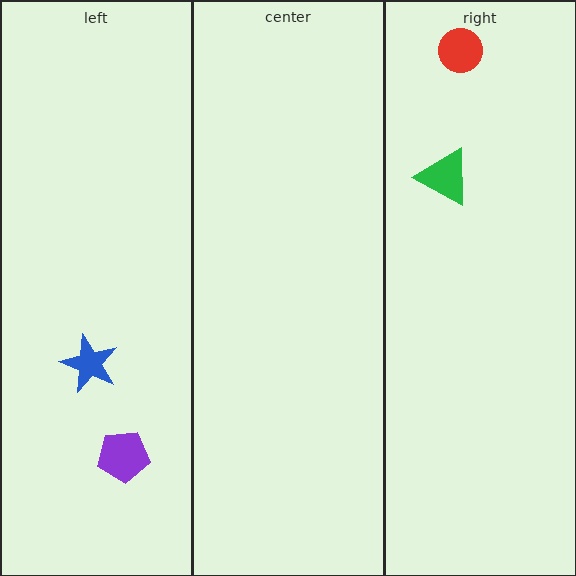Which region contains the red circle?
The right region.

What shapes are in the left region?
The purple pentagon, the blue star.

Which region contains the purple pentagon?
The left region.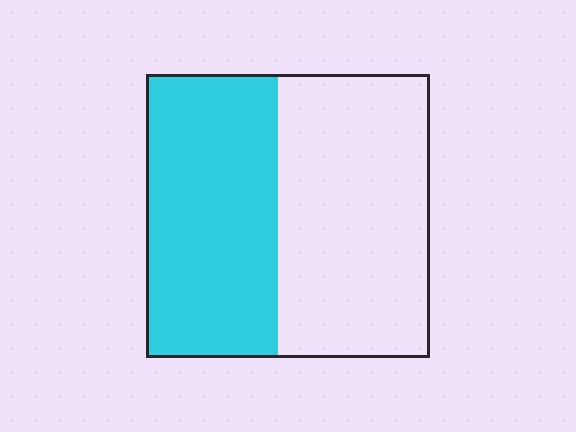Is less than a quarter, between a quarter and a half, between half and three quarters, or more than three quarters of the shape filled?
Between a quarter and a half.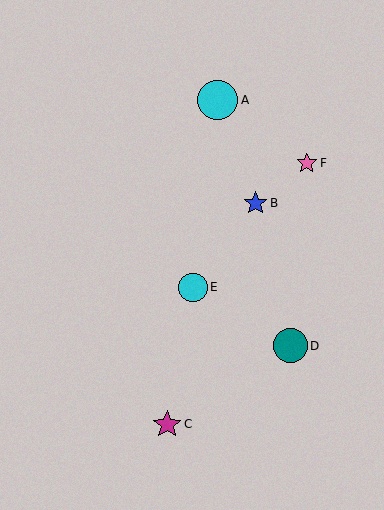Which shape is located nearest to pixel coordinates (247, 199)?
The blue star (labeled B) at (255, 203) is nearest to that location.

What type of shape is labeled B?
Shape B is a blue star.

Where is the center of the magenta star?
The center of the magenta star is at (167, 424).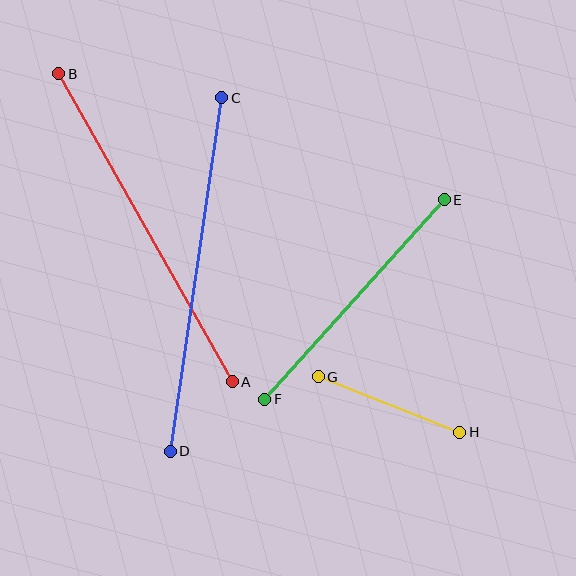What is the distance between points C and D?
The distance is approximately 357 pixels.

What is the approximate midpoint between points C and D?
The midpoint is at approximately (196, 274) pixels.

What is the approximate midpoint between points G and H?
The midpoint is at approximately (389, 405) pixels.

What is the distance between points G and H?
The distance is approximately 152 pixels.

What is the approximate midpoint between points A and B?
The midpoint is at approximately (145, 228) pixels.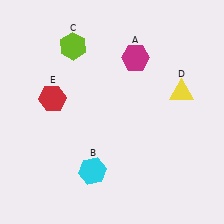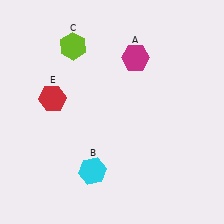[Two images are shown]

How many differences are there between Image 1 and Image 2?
There is 1 difference between the two images.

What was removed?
The yellow triangle (D) was removed in Image 2.